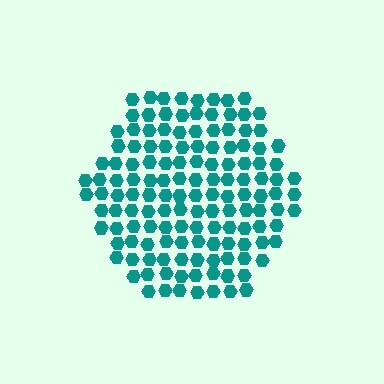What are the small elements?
The small elements are hexagons.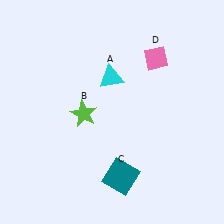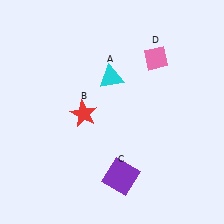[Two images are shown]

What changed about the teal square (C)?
In Image 1, C is teal. In Image 2, it changed to purple.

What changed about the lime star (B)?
In Image 1, B is lime. In Image 2, it changed to red.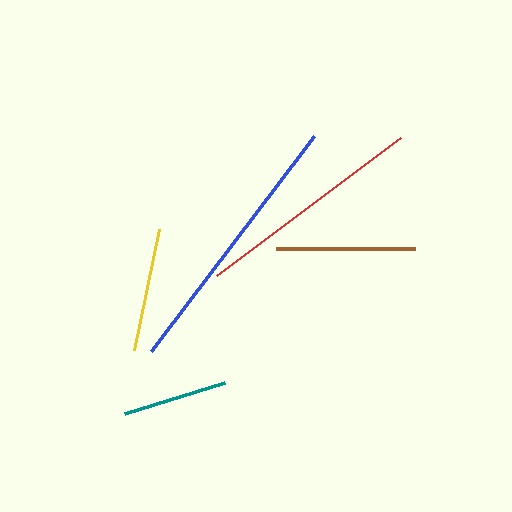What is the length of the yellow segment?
The yellow segment is approximately 123 pixels long.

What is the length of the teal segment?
The teal segment is approximately 105 pixels long.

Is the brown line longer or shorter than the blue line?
The blue line is longer than the brown line.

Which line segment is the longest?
The blue line is the longest at approximately 270 pixels.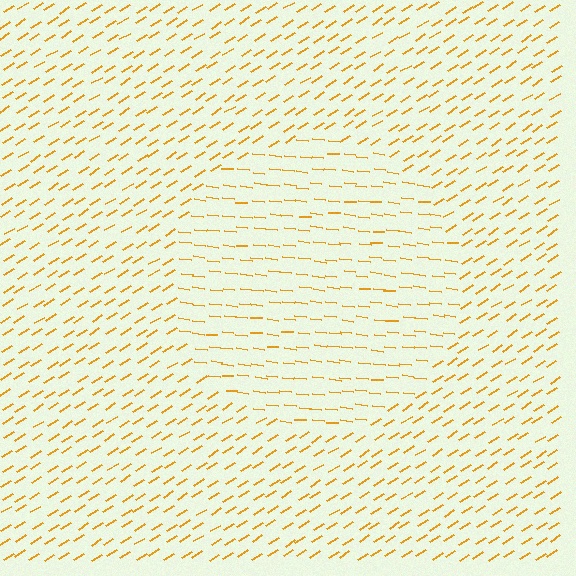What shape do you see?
I see a circle.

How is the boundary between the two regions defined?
The boundary is defined purely by a change in line orientation (approximately 38 degrees difference). All lines are the same color and thickness.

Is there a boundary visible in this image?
Yes, there is a texture boundary formed by a change in line orientation.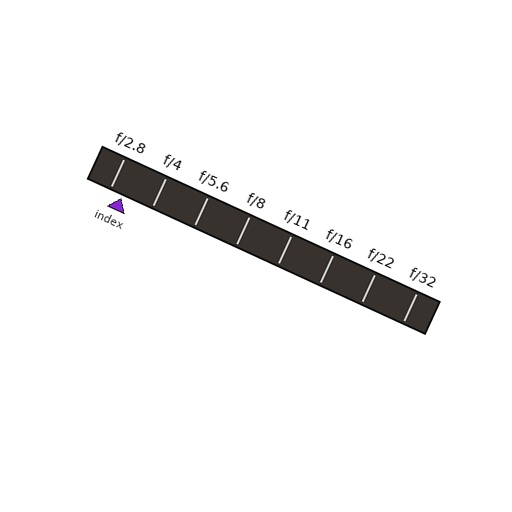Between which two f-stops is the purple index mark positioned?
The index mark is between f/2.8 and f/4.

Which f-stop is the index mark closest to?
The index mark is closest to f/2.8.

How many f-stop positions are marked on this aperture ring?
There are 8 f-stop positions marked.